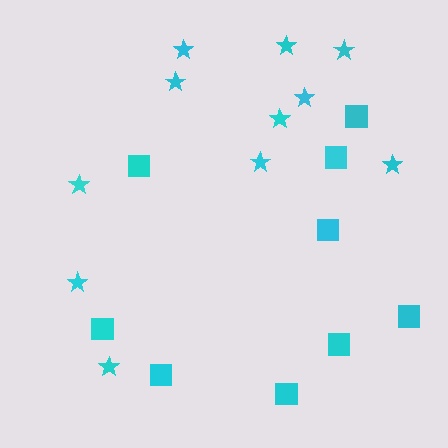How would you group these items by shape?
There are 2 groups: one group of squares (9) and one group of stars (11).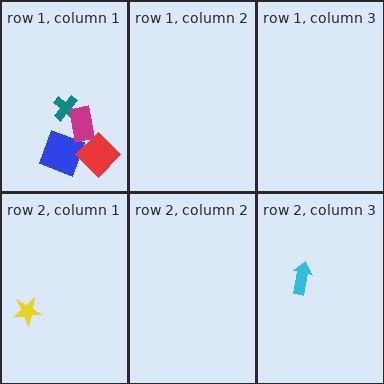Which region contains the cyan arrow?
The row 2, column 3 region.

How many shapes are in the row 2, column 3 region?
1.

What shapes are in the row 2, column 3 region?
The cyan arrow.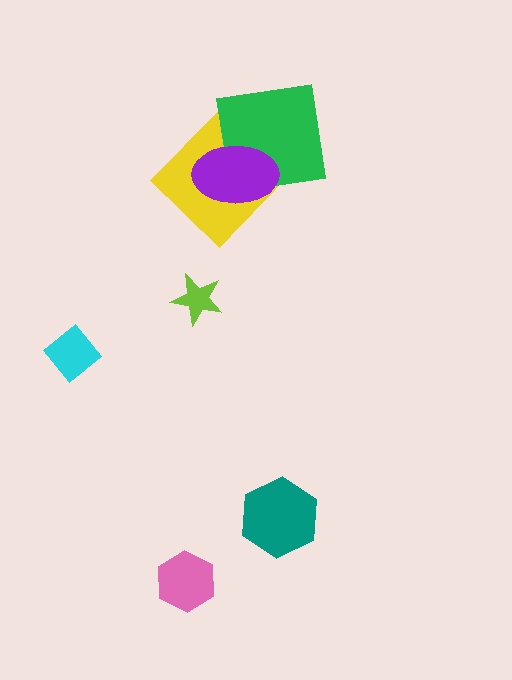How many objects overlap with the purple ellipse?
2 objects overlap with the purple ellipse.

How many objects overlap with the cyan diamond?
0 objects overlap with the cyan diamond.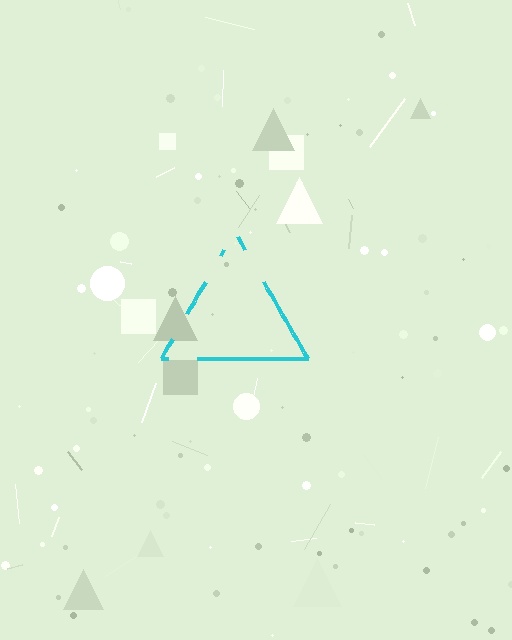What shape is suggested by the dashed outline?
The dashed outline suggests a triangle.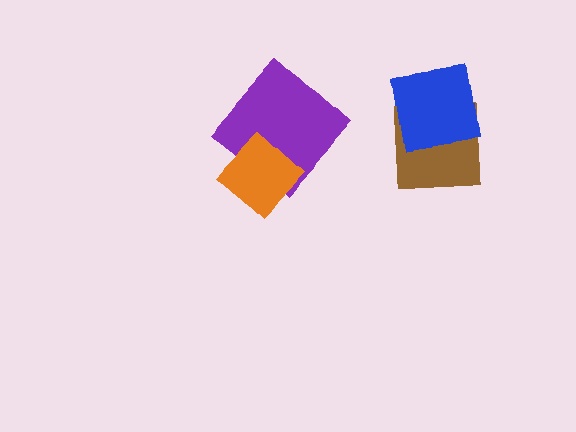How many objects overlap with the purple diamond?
1 object overlaps with the purple diamond.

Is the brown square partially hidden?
Yes, it is partially covered by another shape.